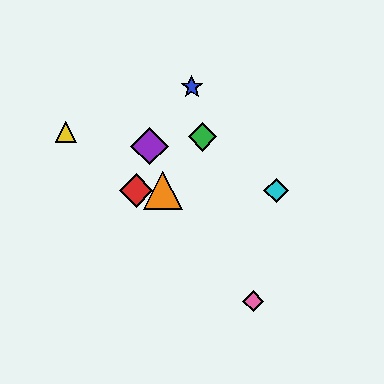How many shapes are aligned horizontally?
3 shapes (the red diamond, the orange triangle, the cyan diamond) are aligned horizontally.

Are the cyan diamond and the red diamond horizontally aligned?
Yes, both are at y≈191.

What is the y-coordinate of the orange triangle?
The orange triangle is at y≈191.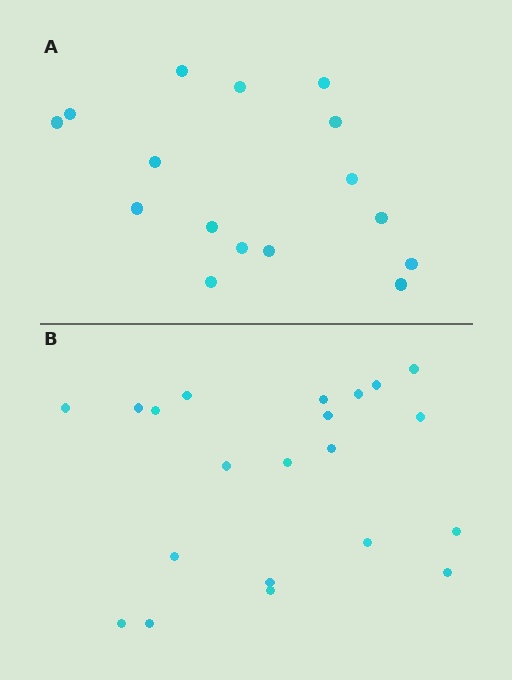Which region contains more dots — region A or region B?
Region B (the bottom region) has more dots.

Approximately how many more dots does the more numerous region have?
Region B has about 5 more dots than region A.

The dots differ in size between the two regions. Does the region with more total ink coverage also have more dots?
No. Region A has more total ink coverage because its dots are larger, but region B actually contains more individual dots. Total area can be misleading — the number of items is what matters here.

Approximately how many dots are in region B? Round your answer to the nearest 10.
About 20 dots. (The exact count is 21, which rounds to 20.)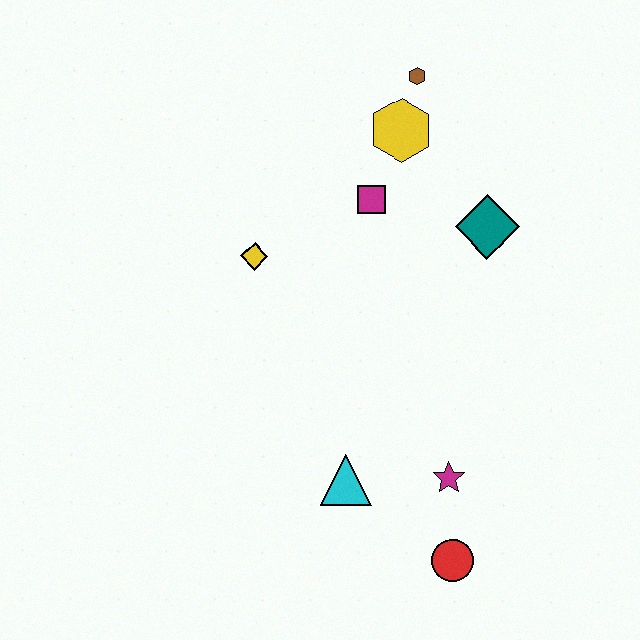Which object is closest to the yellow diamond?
The magenta square is closest to the yellow diamond.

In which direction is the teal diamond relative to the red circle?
The teal diamond is above the red circle.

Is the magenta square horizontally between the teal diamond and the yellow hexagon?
No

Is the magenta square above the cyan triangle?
Yes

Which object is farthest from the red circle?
The brown hexagon is farthest from the red circle.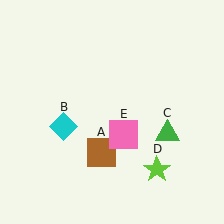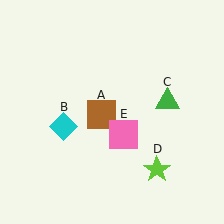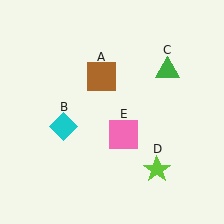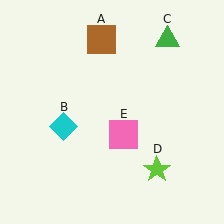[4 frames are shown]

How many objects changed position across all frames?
2 objects changed position: brown square (object A), green triangle (object C).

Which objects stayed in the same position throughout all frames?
Cyan diamond (object B) and lime star (object D) and pink square (object E) remained stationary.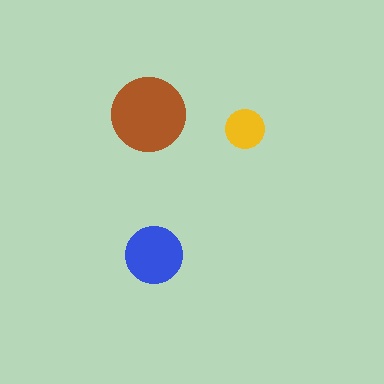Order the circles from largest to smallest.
the brown one, the blue one, the yellow one.